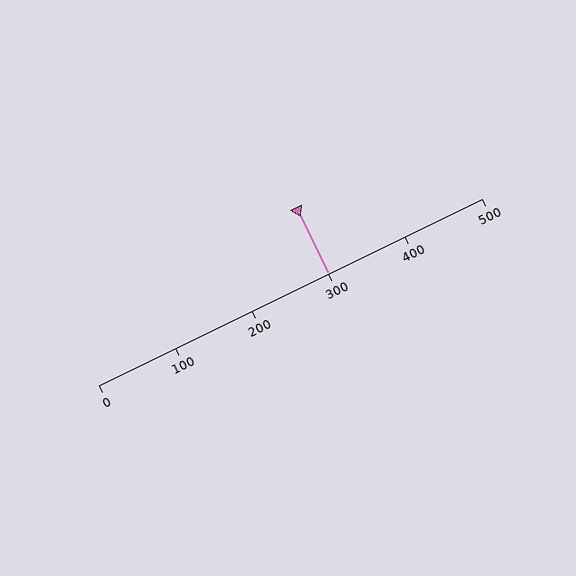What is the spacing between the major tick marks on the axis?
The major ticks are spaced 100 apart.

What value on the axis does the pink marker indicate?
The marker indicates approximately 300.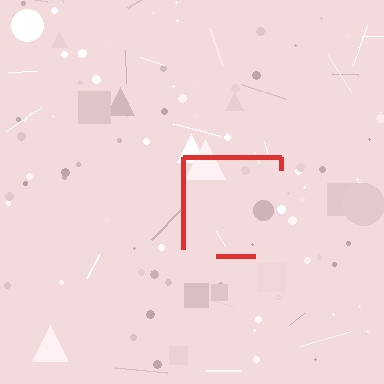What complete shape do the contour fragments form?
The contour fragments form a square.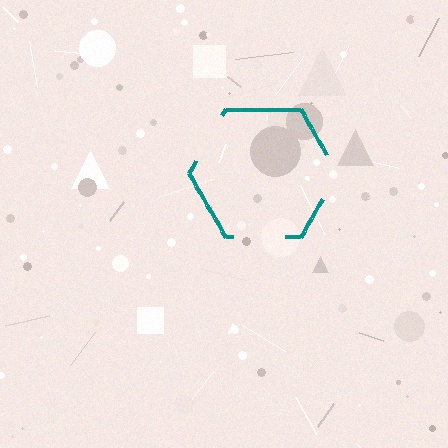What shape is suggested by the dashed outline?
The dashed outline suggests a hexagon.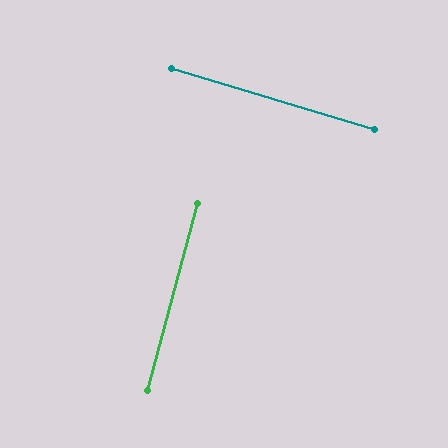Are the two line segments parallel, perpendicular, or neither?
Perpendicular — they meet at approximately 88°.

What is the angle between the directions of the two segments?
Approximately 88 degrees.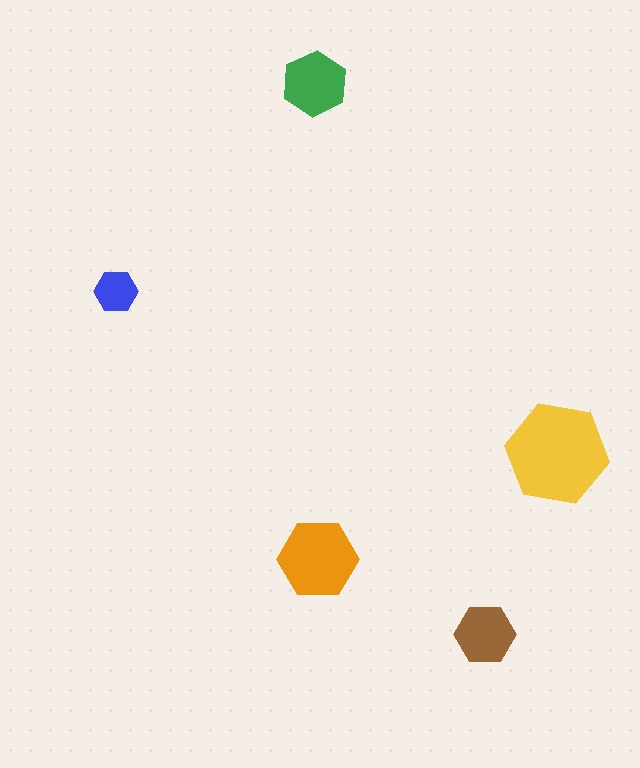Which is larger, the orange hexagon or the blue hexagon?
The orange one.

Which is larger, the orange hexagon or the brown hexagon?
The orange one.